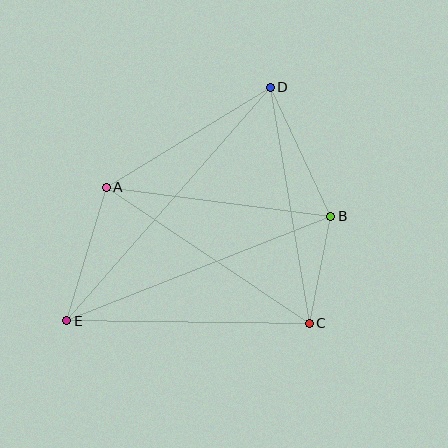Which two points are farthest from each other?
Points D and E are farthest from each other.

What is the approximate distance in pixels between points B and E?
The distance between B and E is approximately 284 pixels.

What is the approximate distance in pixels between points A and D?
The distance between A and D is approximately 192 pixels.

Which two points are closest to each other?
Points B and C are closest to each other.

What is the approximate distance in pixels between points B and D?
The distance between B and D is approximately 143 pixels.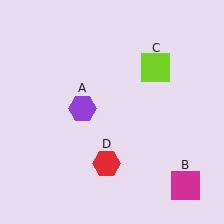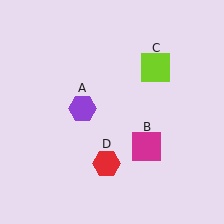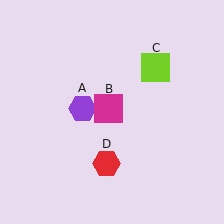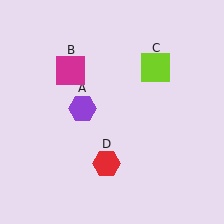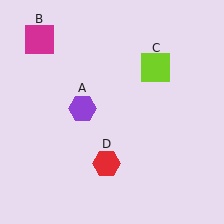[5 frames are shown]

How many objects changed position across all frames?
1 object changed position: magenta square (object B).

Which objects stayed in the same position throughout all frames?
Purple hexagon (object A) and lime square (object C) and red hexagon (object D) remained stationary.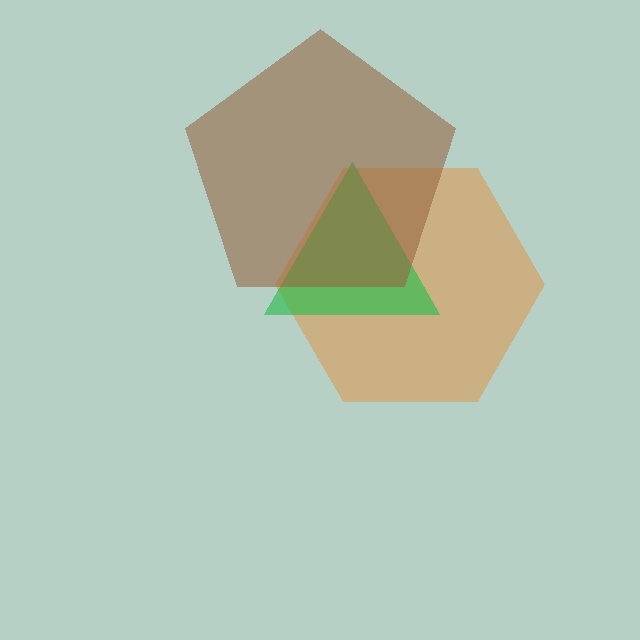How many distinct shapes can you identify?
There are 3 distinct shapes: an orange hexagon, a green triangle, a brown pentagon.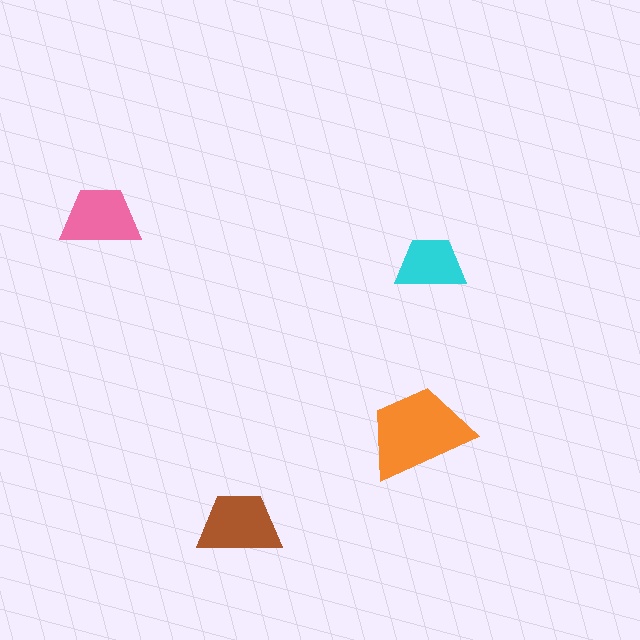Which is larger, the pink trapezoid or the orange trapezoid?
The orange one.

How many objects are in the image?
There are 4 objects in the image.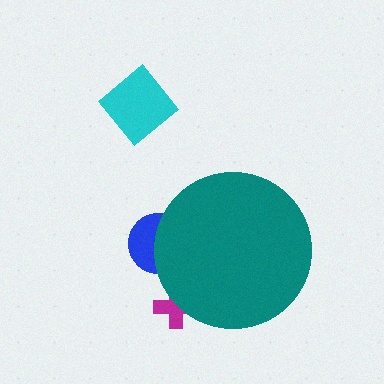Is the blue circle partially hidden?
Yes, the blue circle is partially hidden behind the teal circle.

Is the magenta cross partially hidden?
Yes, the magenta cross is partially hidden behind the teal circle.